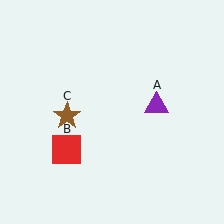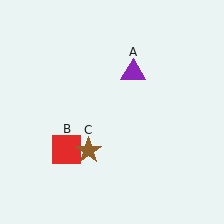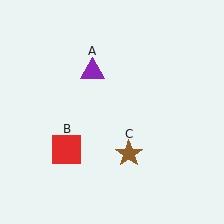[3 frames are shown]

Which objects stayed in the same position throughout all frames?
Red square (object B) remained stationary.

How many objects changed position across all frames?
2 objects changed position: purple triangle (object A), brown star (object C).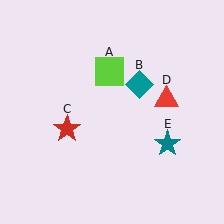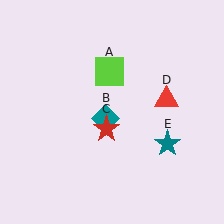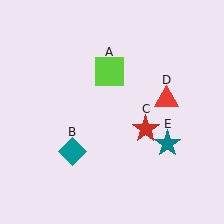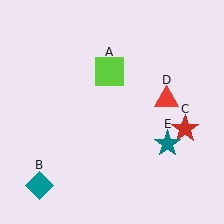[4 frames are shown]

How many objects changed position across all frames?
2 objects changed position: teal diamond (object B), red star (object C).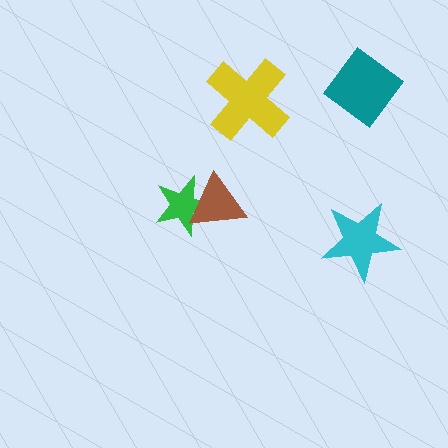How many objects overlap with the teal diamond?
0 objects overlap with the teal diamond.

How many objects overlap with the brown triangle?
1 object overlaps with the brown triangle.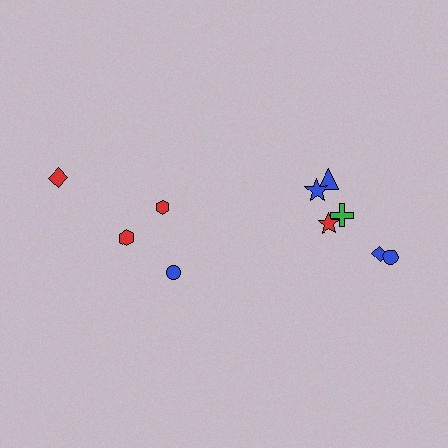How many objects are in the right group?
There are 6 objects.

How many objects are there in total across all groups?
There are 10 objects.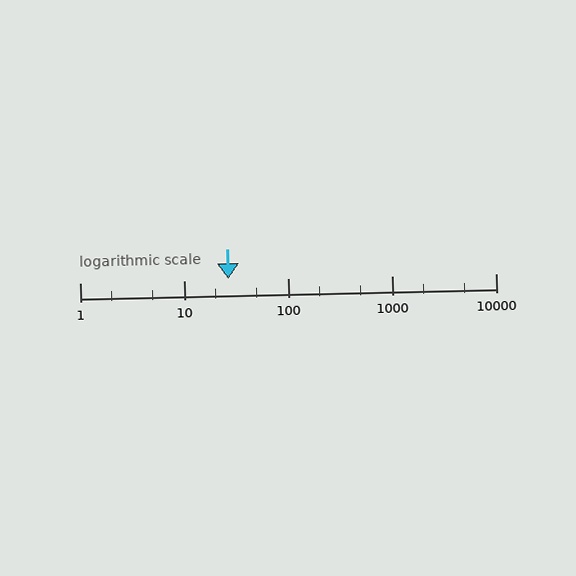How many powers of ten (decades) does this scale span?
The scale spans 4 decades, from 1 to 10000.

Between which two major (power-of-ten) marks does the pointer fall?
The pointer is between 10 and 100.